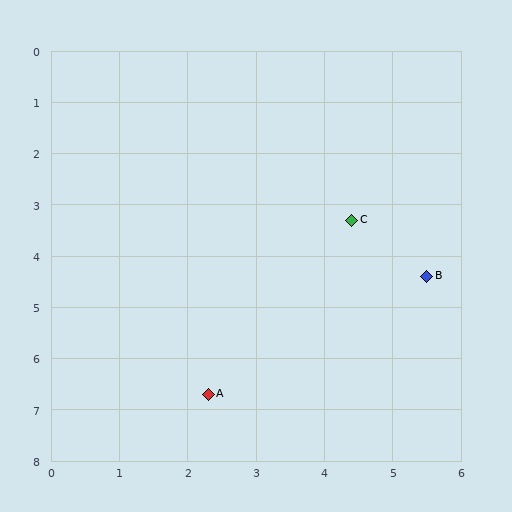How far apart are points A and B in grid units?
Points A and B are about 3.9 grid units apart.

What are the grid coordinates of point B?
Point B is at approximately (5.5, 4.4).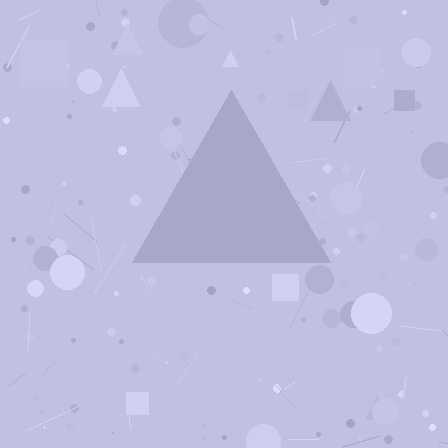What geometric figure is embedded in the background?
A triangle is embedded in the background.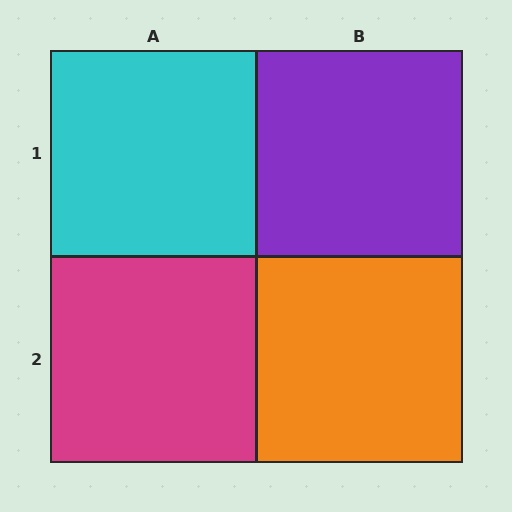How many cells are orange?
1 cell is orange.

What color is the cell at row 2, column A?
Magenta.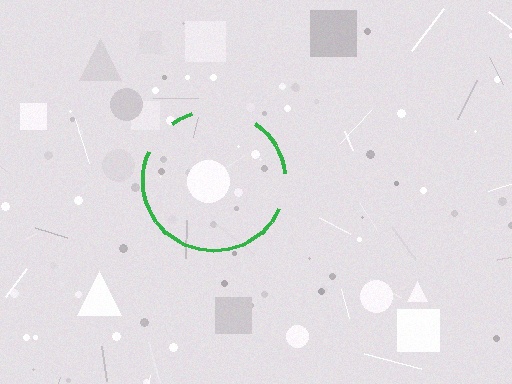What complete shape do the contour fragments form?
The contour fragments form a circle.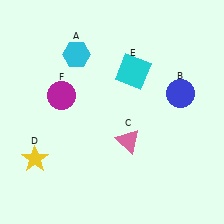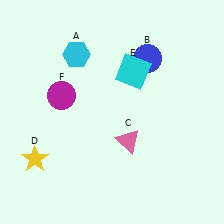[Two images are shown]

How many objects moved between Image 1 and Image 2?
1 object moved between the two images.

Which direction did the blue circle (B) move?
The blue circle (B) moved up.